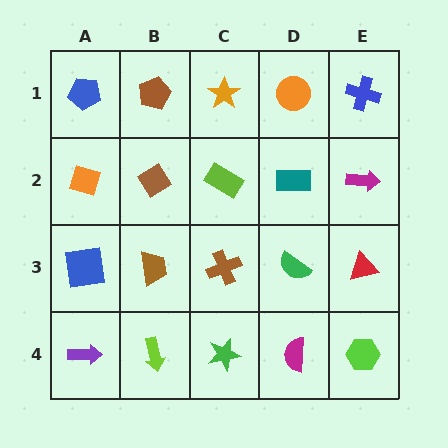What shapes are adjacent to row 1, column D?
A teal rectangle (row 2, column D), an orange star (row 1, column C), a blue cross (row 1, column E).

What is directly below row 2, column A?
A blue square.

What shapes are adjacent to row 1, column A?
An orange diamond (row 2, column A), a brown pentagon (row 1, column B).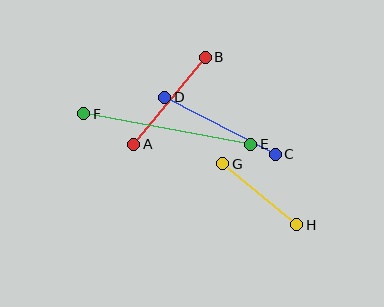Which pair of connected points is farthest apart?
Points E and F are farthest apart.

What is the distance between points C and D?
The distance is approximately 124 pixels.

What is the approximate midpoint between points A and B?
The midpoint is at approximately (170, 101) pixels.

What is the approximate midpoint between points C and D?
The midpoint is at approximately (220, 126) pixels.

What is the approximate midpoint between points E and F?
The midpoint is at approximately (167, 129) pixels.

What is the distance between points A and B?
The distance is approximately 112 pixels.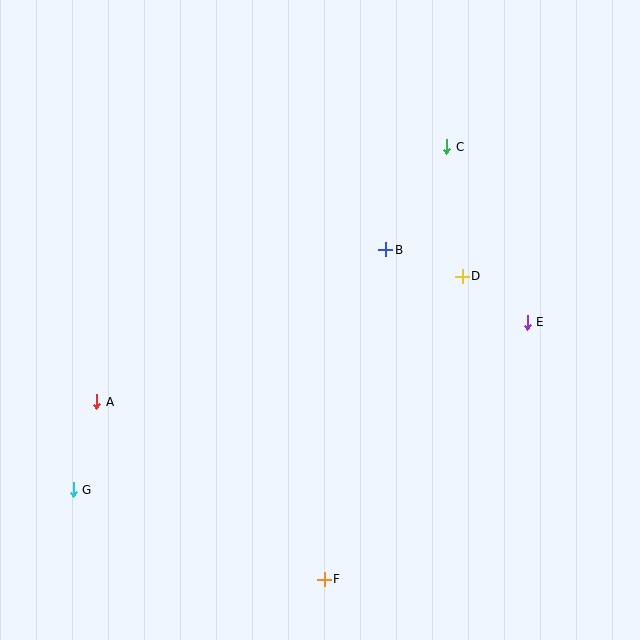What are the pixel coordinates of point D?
Point D is at (462, 276).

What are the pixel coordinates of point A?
Point A is at (97, 402).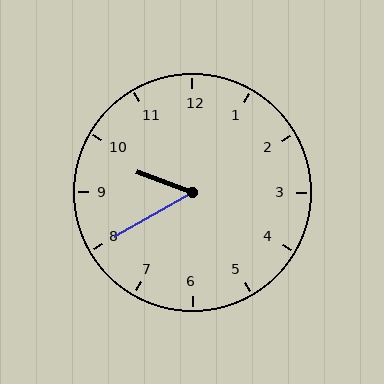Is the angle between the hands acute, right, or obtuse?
It is acute.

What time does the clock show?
9:40.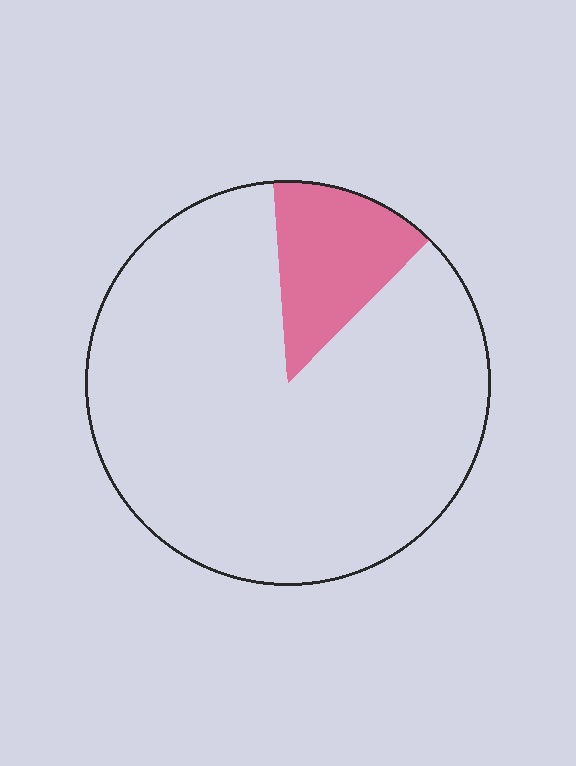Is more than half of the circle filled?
No.